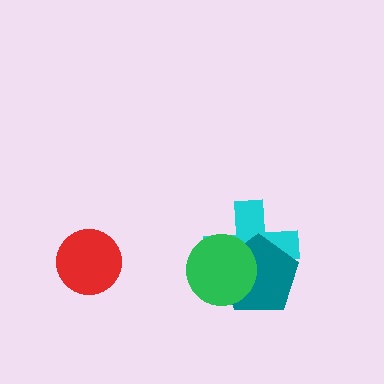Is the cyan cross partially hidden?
Yes, it is partially covered by another shape.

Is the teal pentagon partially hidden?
Yes, it is partially covered by another shape.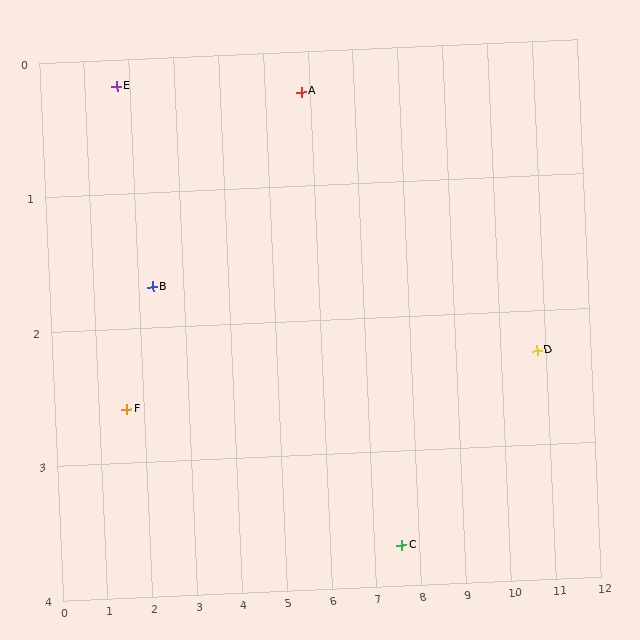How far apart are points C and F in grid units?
Points C and F are about 6.1 grid units apart.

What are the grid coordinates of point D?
Point D is at approximately (10.8, 2.3).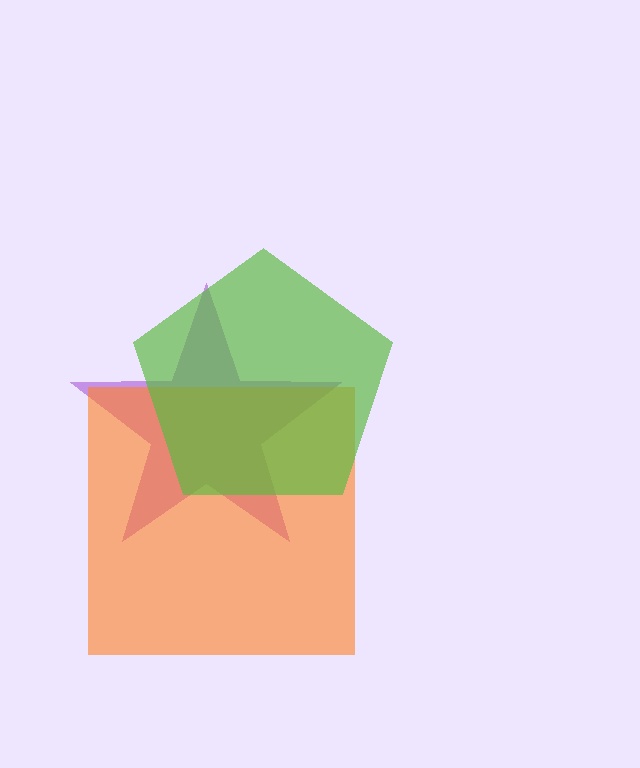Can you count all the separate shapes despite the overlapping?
Yes, there are 3 separate shapes.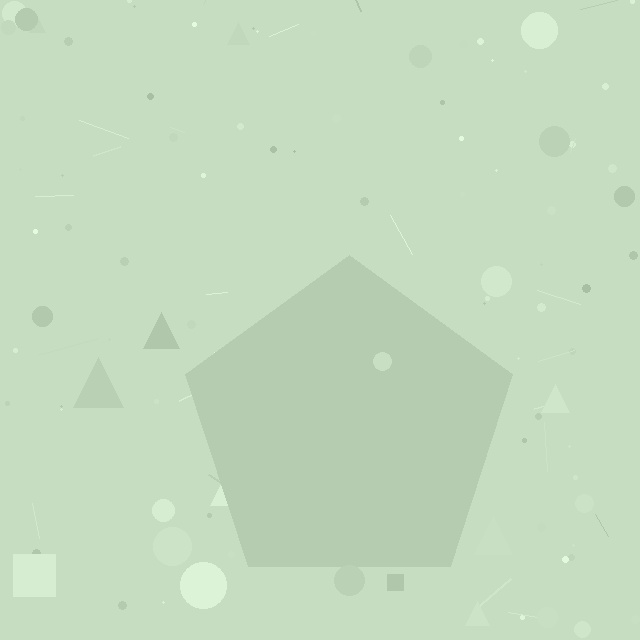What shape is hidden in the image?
A pentagon is hidden in the image.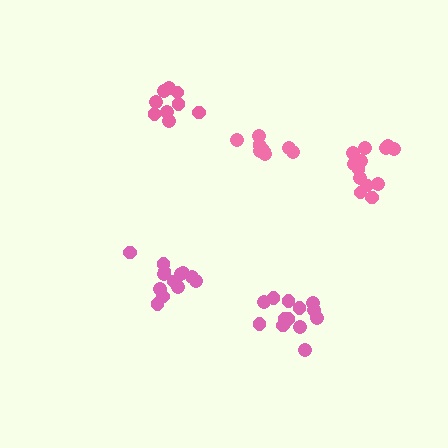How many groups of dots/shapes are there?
There are 5 groups.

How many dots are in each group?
Group 1: 13 dots, Group 2: 9 dots, Group 3: 13 dots, Group 4: 9 dots, Group 5: 13 dots (57 total).